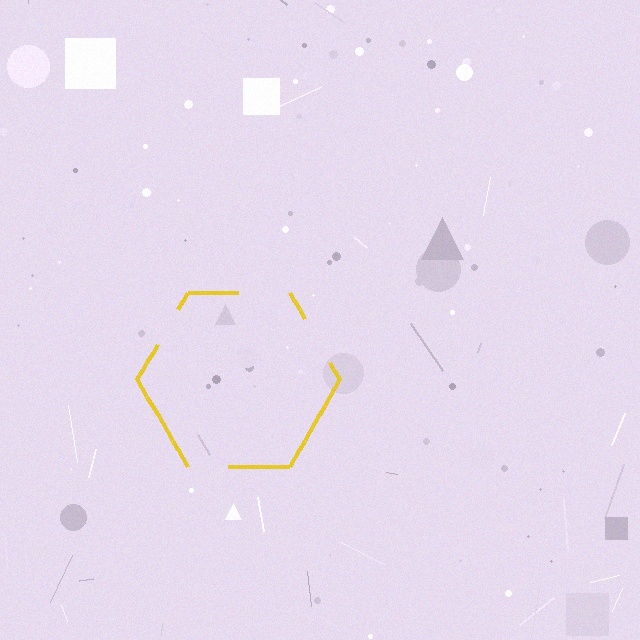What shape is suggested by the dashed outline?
The dashed outline suggests a hexagon.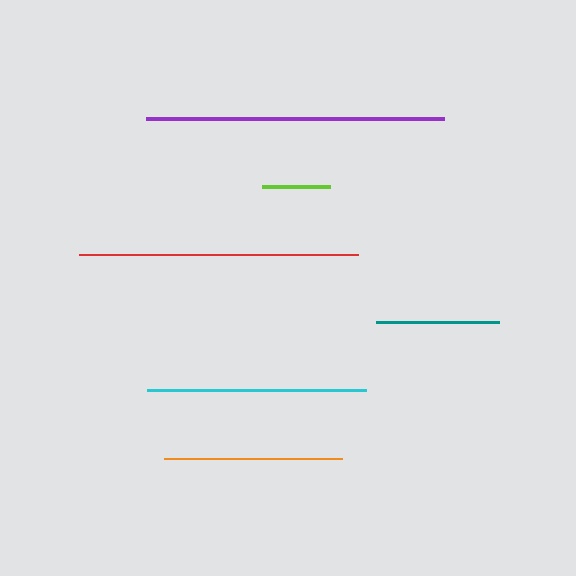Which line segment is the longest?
The purple line is the longest at approximately 298 pixels.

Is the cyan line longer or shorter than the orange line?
The cyan line is longer than the orange line.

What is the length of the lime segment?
The lime segment is approximately 68 pixels long.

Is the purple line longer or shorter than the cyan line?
The purple line is longer than the cyan line.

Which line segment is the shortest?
The lime line is the shortest at approximately 68 pixels.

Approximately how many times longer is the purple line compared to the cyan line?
The purple line is approximately 1.4 times the length of the cyan line.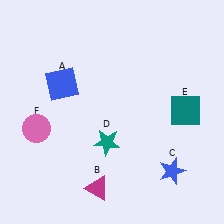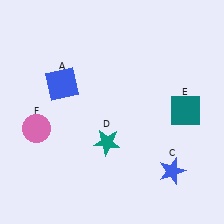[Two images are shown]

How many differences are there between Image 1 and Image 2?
There is 1 difference between the two images.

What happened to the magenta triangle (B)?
The magenta triangle (B) was removed in Image 2. It was in the bottom-left area of Image 1.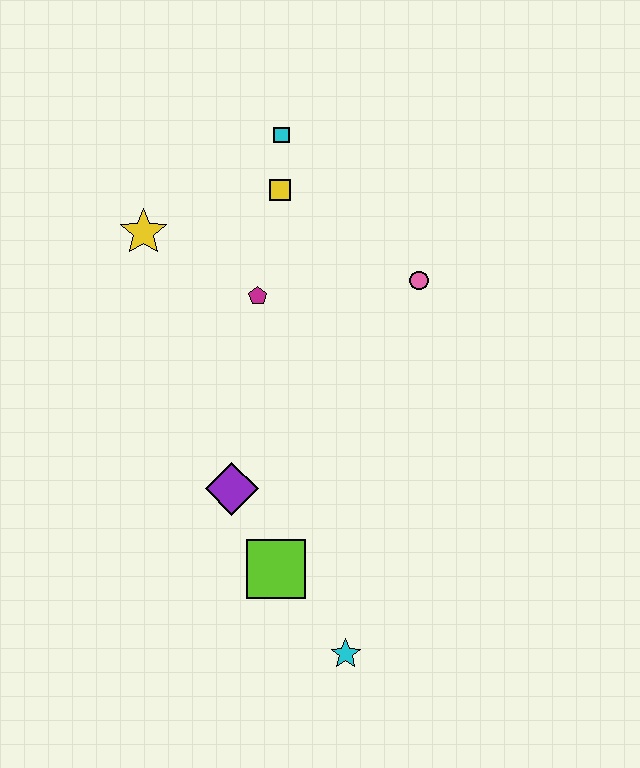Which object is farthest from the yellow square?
The cyan star is farthest from the yellow square.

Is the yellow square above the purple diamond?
Yes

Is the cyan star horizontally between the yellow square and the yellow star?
No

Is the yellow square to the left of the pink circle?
Yes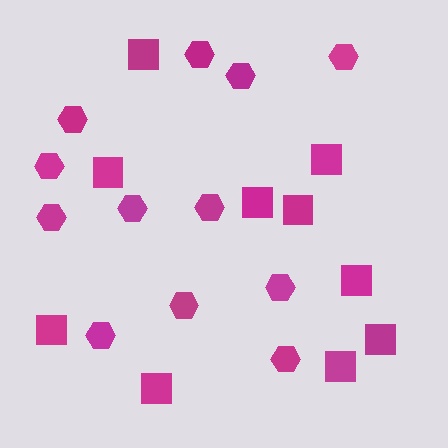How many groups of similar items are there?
There are 2 groups: one group of squares (10) and one group of hexagons (12).